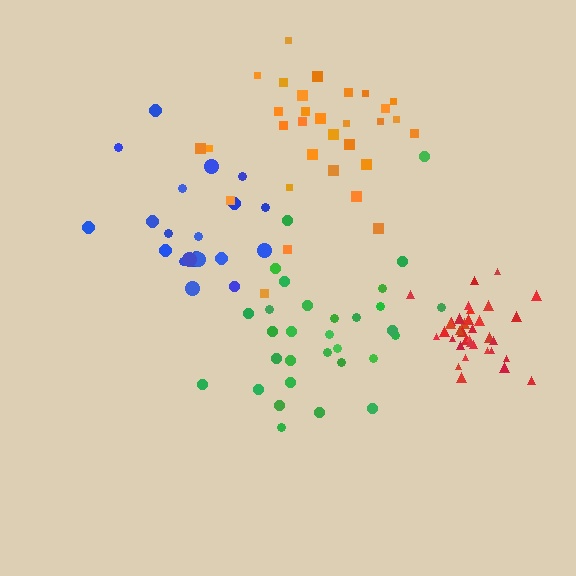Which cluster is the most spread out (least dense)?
Green.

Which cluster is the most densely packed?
Red.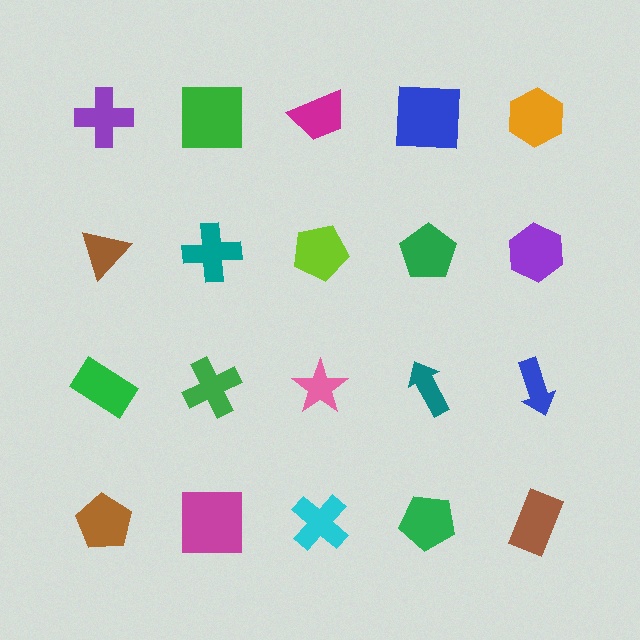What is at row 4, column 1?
A brown pentagon.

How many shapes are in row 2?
5 shapes.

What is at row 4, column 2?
A magenta square.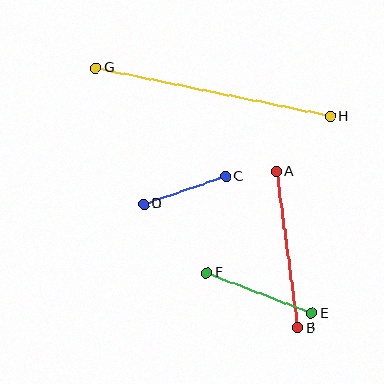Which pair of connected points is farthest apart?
Points G and H are farthest apart.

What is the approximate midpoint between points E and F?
The midpoint is at approximately (259, 293) pixels.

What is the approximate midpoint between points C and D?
The midpoint is at approximately (185, 190) pixels.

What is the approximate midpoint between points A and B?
The midpoint is at approximately (287, 250) pixels.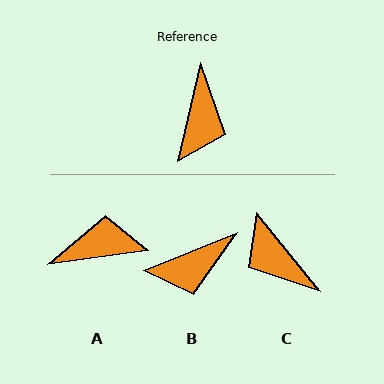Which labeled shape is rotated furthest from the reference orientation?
C, about 128 degrees away.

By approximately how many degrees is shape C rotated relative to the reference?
Approximately 128 degrees clockwise.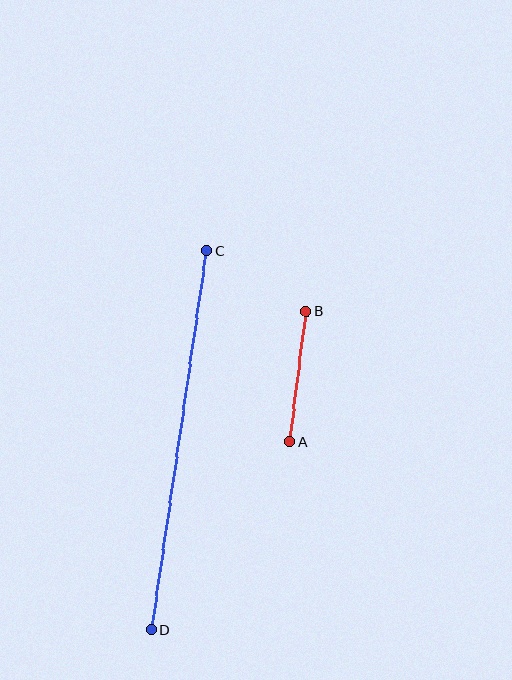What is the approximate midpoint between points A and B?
The midpoint is at approximately (298, 377) pixels.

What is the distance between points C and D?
The distance is approximately 383 pixels.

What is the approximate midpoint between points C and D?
The midpoint is at approximately (179, 440) pixels.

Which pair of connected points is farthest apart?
Points C and D are farthest apart.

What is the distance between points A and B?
The distance is approximately 132 pixels.